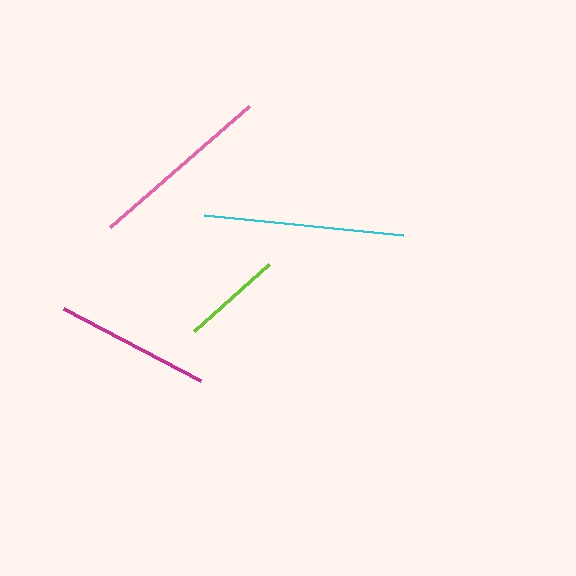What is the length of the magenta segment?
The magenta segment is approximately 155 pixels long.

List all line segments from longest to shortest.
From longest to shortest: cyan, pink, magenta, lime.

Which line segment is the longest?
The cyan line is the longest at approximately 200 pixels.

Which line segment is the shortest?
The lime line is the shortest at approximately 101 pixels.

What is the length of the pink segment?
The pink segment is approximately 185 pixels long.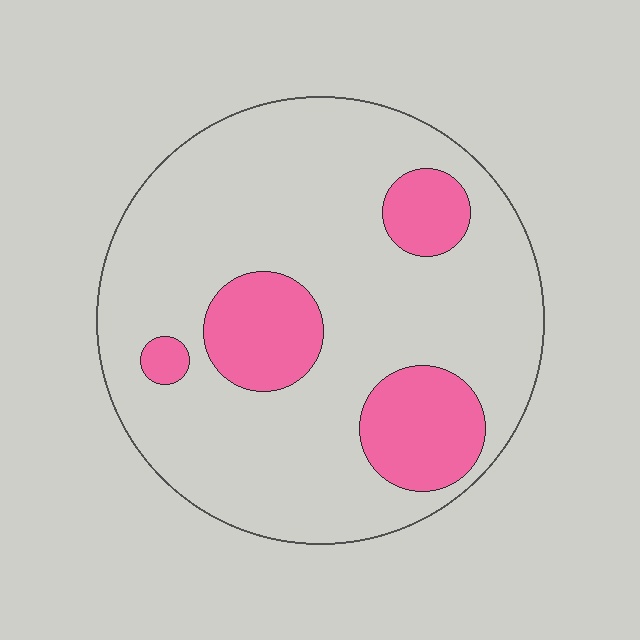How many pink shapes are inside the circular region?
4.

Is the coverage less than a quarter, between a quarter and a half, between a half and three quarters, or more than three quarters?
Less than a quarter.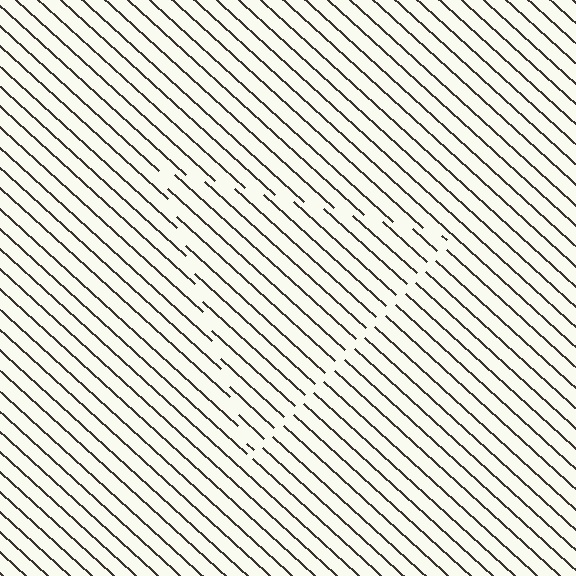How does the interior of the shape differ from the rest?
The interior of the shape contains the same grating, shifted by half a period — the contour is defined by the phase discontinuity where line-ends from the inner and outer gratings abut.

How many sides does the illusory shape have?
3 sides — the line-ends trace a triangle.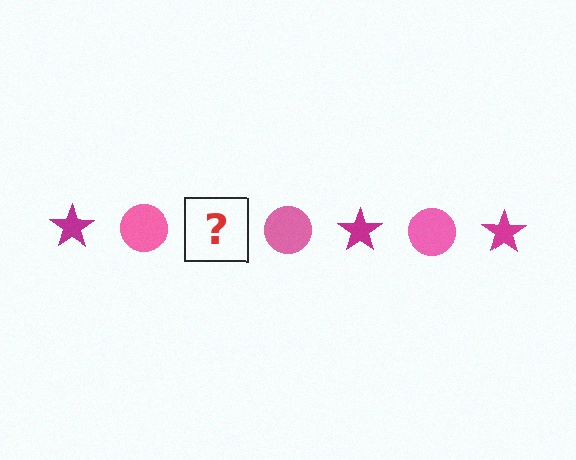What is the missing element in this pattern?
The missing element is a magenta star.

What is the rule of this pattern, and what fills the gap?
The rule is that the pattern alternates between magenta star and pink circle. The gap should be filled with a magenta star.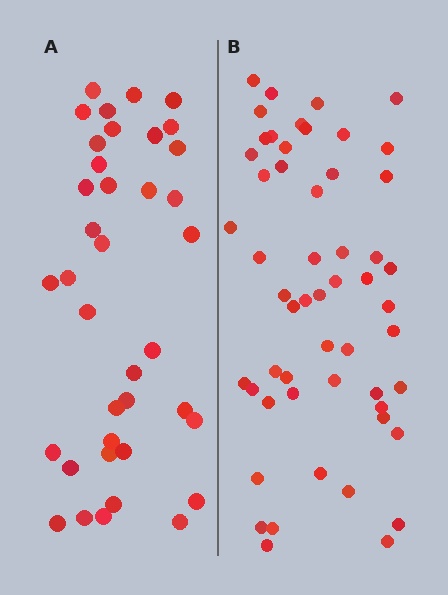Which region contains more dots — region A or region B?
Region B (the right region) has more dots.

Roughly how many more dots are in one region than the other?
Region B has approximately 15 more dots than region A.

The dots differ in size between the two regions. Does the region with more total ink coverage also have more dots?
No. Region A has more total ink coverage because its dots are larger, but region B actually contains more individual dots. Total area can be misleading — the number of items is what matters here.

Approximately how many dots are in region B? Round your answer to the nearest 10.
About 50 dots. (The exact count is 54, which rounds to 50.)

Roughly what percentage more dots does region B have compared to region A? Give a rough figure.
About 40% more.